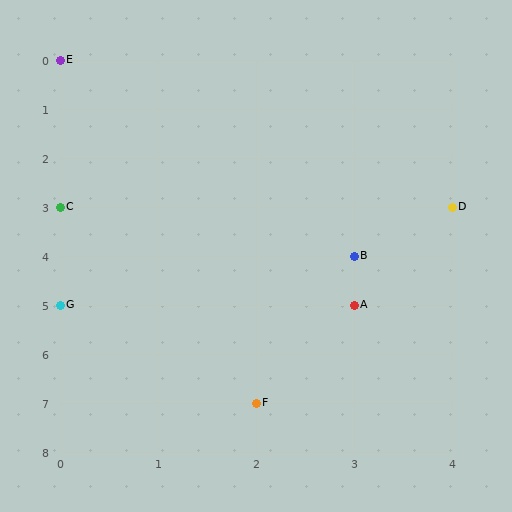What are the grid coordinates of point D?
Point D is at grid coordinates (4, 3).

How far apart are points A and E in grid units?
Points A and E are 3 columns and 5 rows apart (about 5.8 grid units diagonally).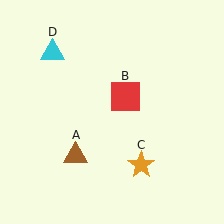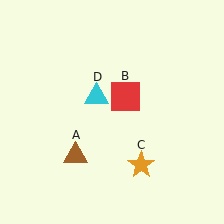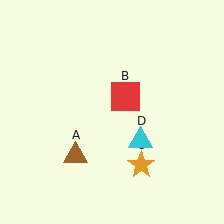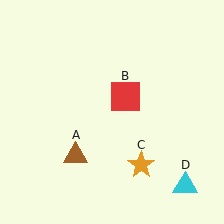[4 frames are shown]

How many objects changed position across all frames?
1 object changed position: cyan triangle (object D).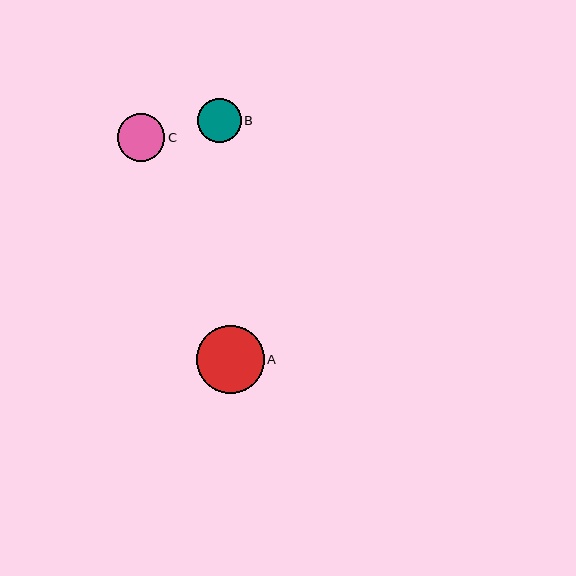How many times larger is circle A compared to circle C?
Circle A is approximately 1.4 times the size of circle C.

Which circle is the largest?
Circle A is the largest with a size of approximately 68 pixels.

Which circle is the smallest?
Circle B is the smallest with a size of approximately 43 pixels.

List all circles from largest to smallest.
From largest to smallest: A, C, B.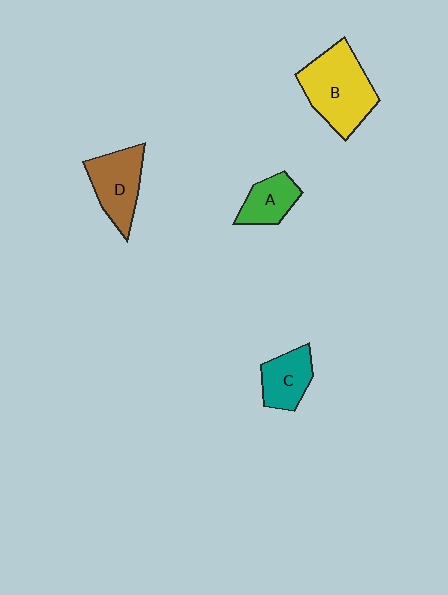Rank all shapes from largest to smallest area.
From largest to smallest: B (yellow), D (brown), C (teal), A (green).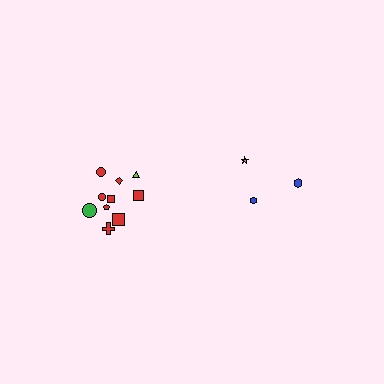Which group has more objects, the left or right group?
The left group.